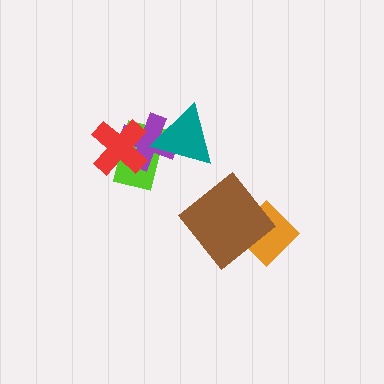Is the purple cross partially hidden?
Yes, it is partially covered by another shape.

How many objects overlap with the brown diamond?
1 object overlaps with the brown diamond.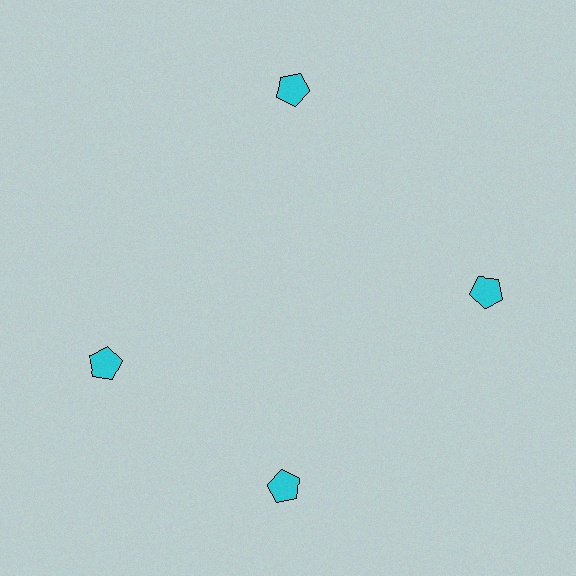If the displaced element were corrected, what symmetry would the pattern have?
It would have 4-fold rotational symmetry — the pattern would map onto itself every 90 degrees.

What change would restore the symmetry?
The symmetry would be restored by rotating it back into even spacing with its neighbors so that all 4 pentagons sit at equal angles and equal distance from the center.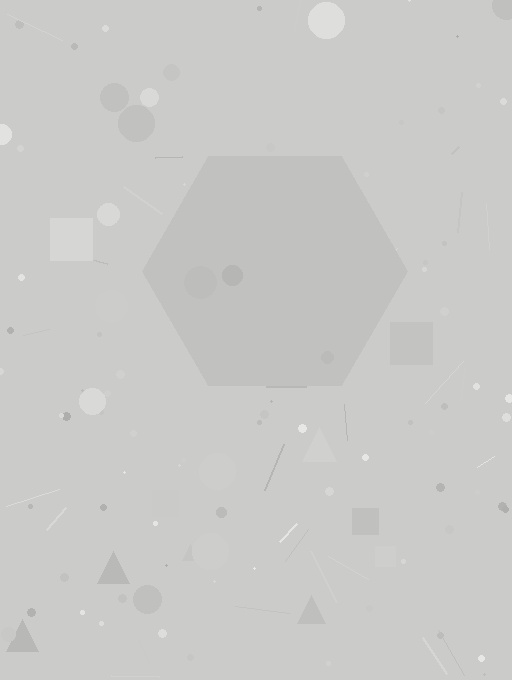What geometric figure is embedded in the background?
A hexagon is embedded in the background.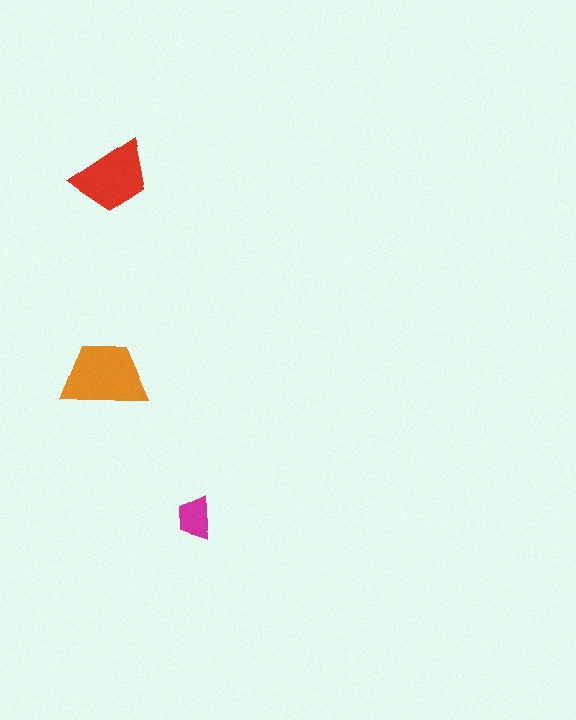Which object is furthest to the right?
The magenta trapezoid is rightmost.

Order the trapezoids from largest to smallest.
the orange one, the red one, the magenta one.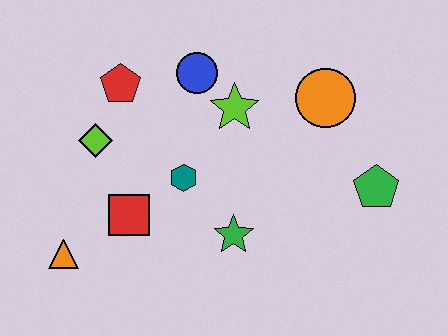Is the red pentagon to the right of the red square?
No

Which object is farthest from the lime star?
The orange triangle is farthest from the lime star.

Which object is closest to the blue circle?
The lime star is closest to the blue circle.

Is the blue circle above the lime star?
Yes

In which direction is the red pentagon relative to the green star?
The red pentagon is above the green star.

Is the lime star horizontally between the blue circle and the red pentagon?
No